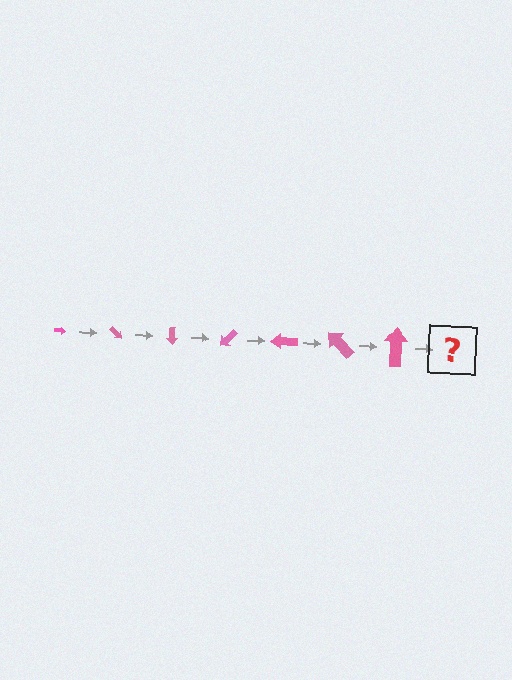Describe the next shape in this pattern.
It should be an arrow, larger than the previous one and rotated 315 degrees from the start.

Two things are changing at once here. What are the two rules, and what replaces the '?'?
The two rules are that the arrow grows larger each step and it rotates 45 degrees each step. The '?' should be an arrow, larger than the previous one and rotated 315 degrees from the start.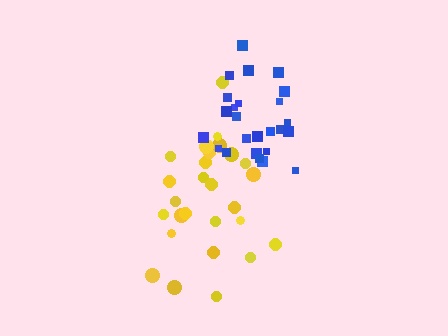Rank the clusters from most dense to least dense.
blue, yellow.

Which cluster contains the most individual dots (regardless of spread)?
Yellow (27).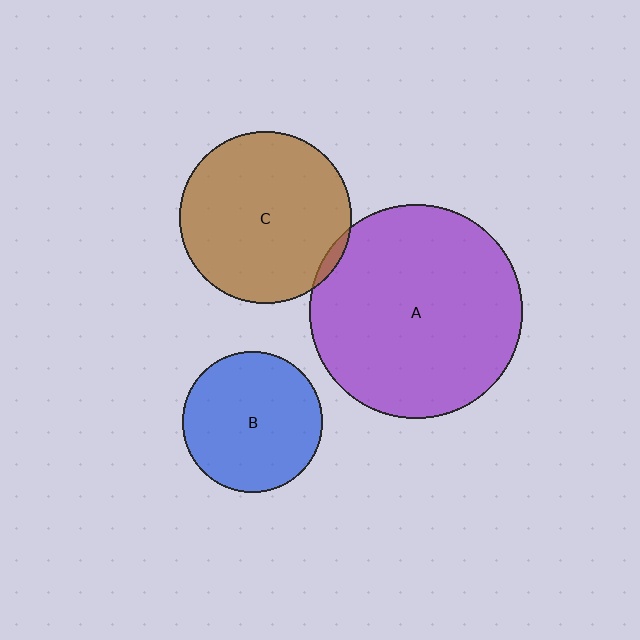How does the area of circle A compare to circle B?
Approximately 2.3 times.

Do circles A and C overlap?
Yes.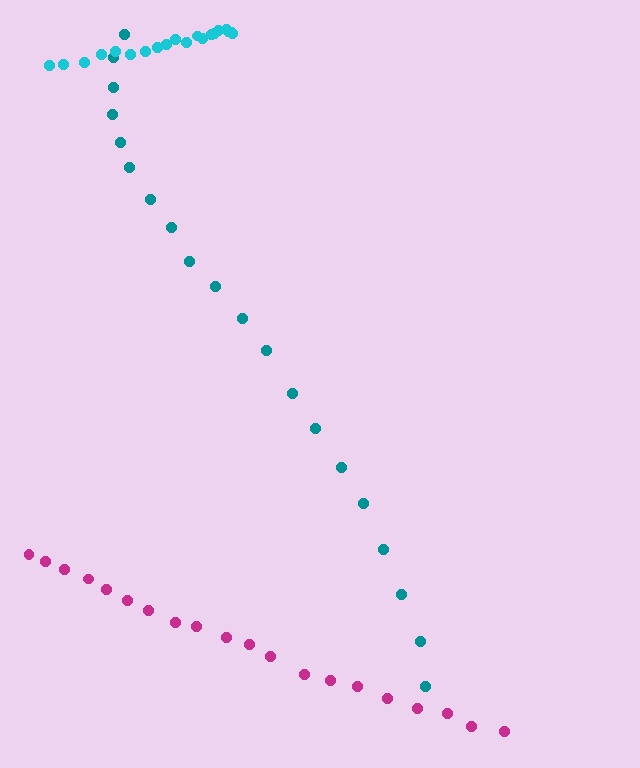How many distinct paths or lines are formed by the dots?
There are 3 distinct paths.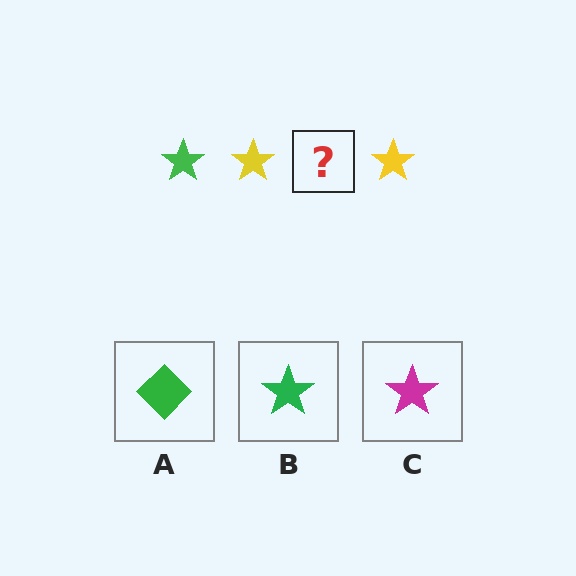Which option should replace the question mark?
Option B.